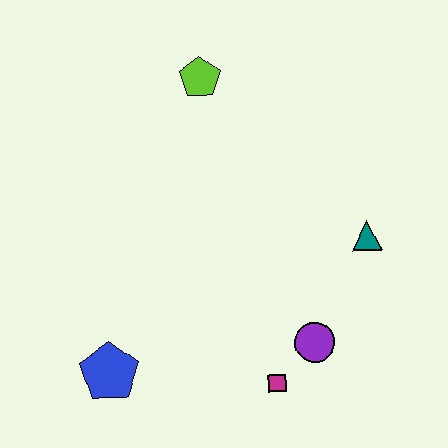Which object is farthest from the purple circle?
The lime pentagon is farthest from the purple circle.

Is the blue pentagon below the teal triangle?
Yes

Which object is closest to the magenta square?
The purple circle is closest to the magenta square.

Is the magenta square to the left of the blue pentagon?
No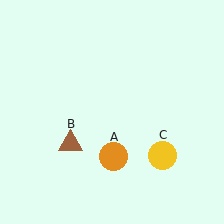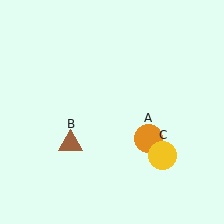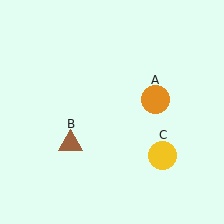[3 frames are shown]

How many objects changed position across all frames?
1 object changed position: orange circle (object A).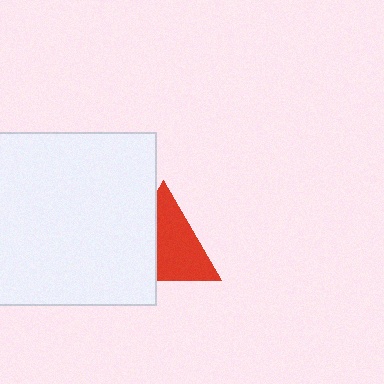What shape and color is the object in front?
The object in front is a white rectangle.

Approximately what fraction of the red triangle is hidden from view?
Roughly 40% of the red triangle is hidden behind the white rectangle.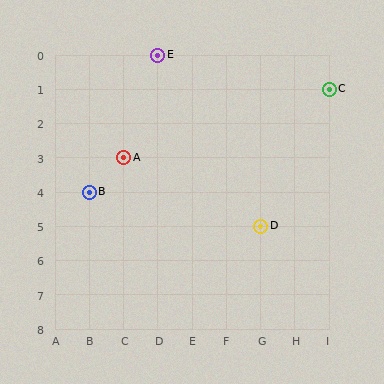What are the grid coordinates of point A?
Point A is at grid coordinates (C, 3).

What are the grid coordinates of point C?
Point C is at grid coordinates (I, 1).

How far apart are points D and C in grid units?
Points D and C are 2 columns and 4 rows apart (about 4.5 grid units diagonally).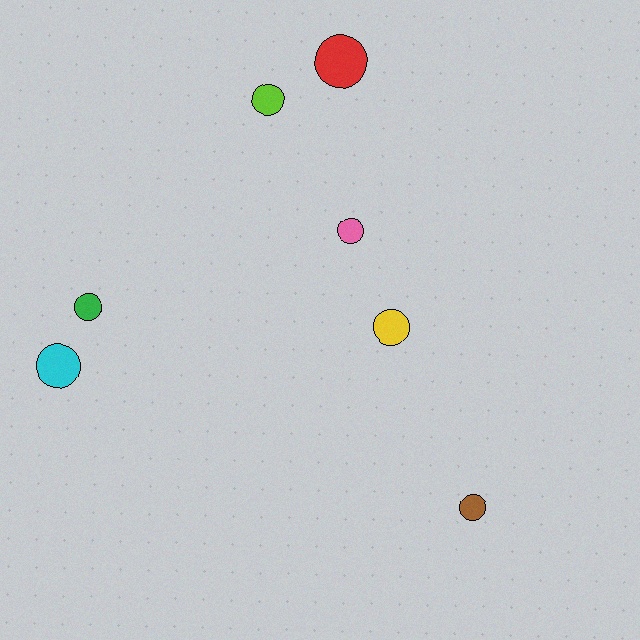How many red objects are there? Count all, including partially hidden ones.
There is 1 red object.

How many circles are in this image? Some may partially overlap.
There are 7 circles.